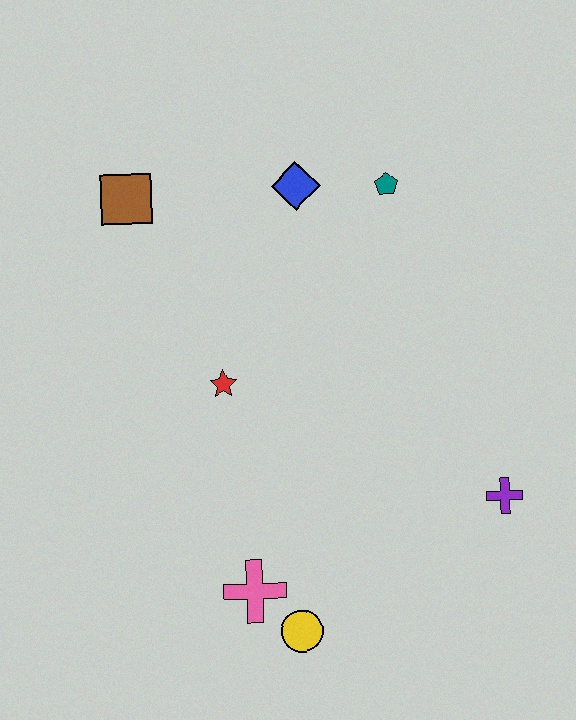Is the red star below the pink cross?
No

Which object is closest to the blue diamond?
The teal pentagon is closest to the blue diamond.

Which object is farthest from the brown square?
The purple cross is farthest from the brown square.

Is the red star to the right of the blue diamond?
No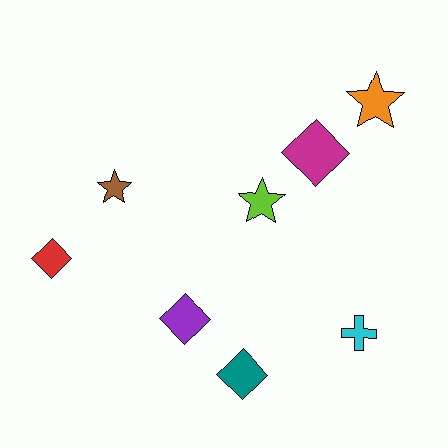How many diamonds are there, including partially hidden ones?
There are 4 diamonds.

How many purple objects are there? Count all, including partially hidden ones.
There is 1 purple object.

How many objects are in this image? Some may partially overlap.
There are 8 objects.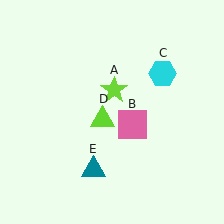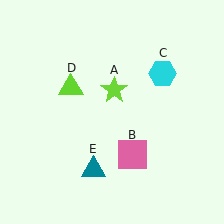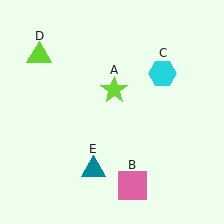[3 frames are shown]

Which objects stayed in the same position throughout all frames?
Lime star (object A) and cyan hexagon (object C) and teal triangle (object E) remained stationary.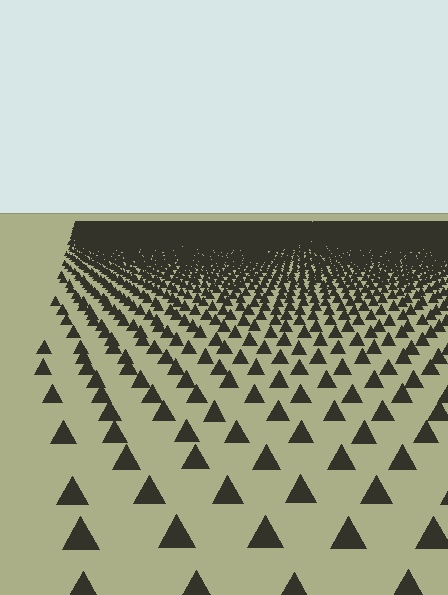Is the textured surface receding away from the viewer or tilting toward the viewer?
The surface is receding away from the viewer. Texture elements get smaller and denser toward the top.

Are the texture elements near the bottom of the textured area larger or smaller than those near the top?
Larger. Near the bottom, elements are closer to the viewer and appear at a bigger on-screen size.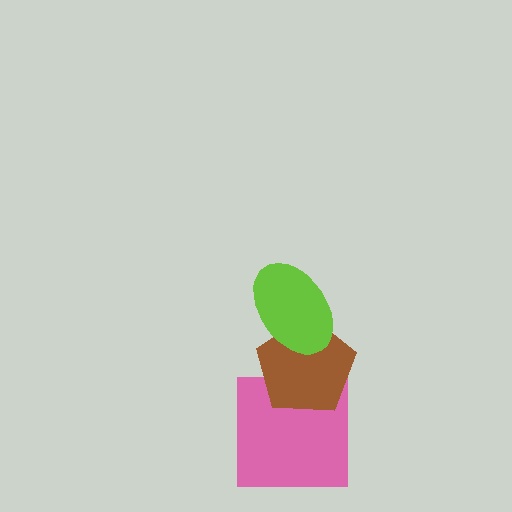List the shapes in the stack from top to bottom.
From top to bottom: the lime ellipse, the brown pentagon, the pink square.